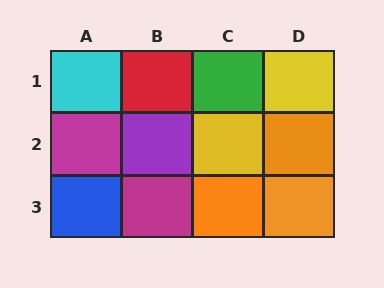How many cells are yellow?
2 cells are yellow.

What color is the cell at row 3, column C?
Orange.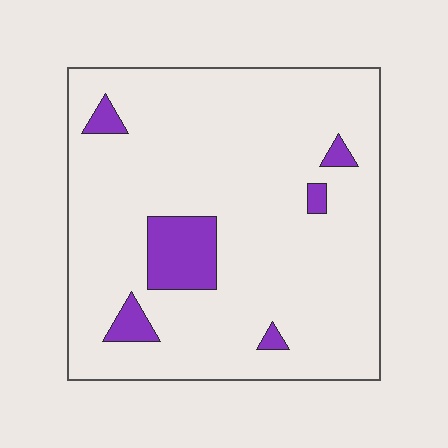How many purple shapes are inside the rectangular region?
6.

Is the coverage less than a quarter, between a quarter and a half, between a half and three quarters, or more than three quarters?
Less than a quarter.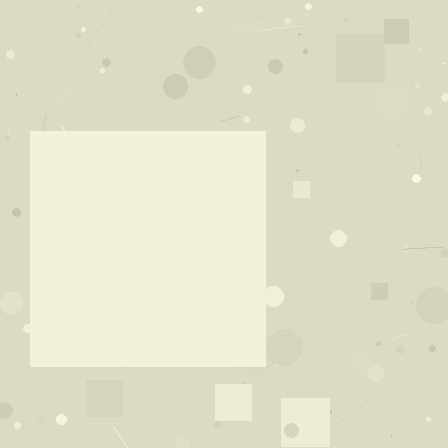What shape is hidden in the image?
A square is hidden in the image.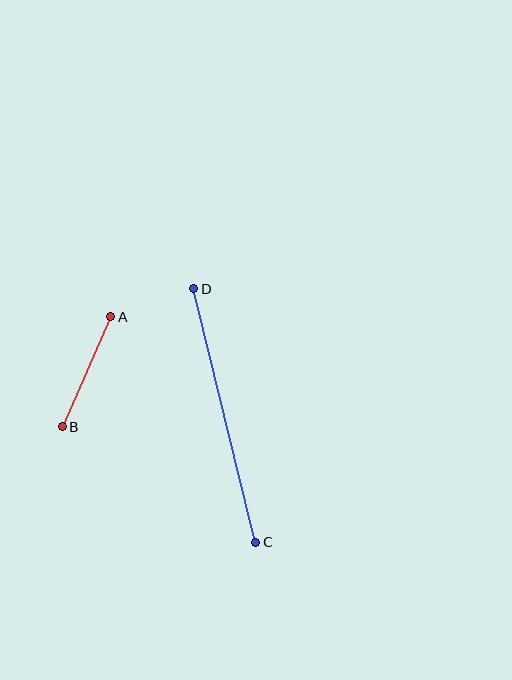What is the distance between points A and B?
The distance is approximately 120 pixels.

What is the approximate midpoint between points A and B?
The midpoint is at approximately (86, 372) pixels.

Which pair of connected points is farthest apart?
Points C and D are farthest apart.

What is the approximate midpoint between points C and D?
The midpoint is at approximately (225, 415) pixels.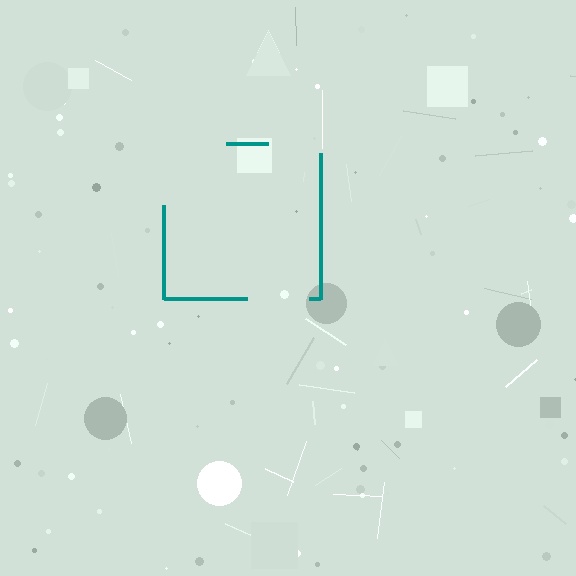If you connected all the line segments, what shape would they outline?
They would outline a square.